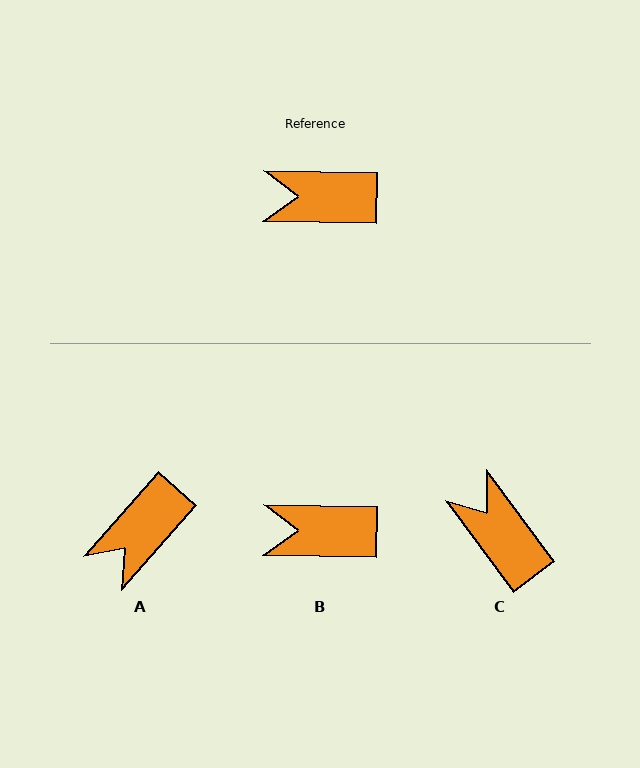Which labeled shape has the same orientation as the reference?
B.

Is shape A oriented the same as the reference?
No, it is off by about 50 degrees.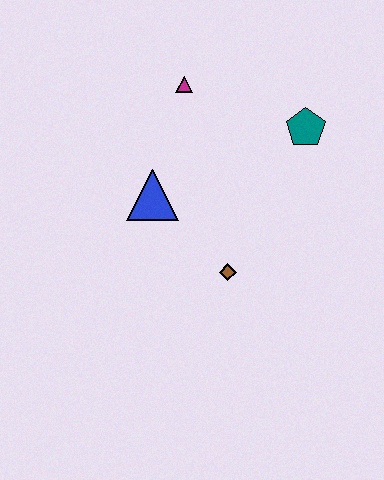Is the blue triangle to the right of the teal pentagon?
No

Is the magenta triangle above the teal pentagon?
Yes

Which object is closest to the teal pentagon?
The magenta triangle is closest to the teal pentagon.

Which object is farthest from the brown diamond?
The magenta triangle is farthest from the brown diamond.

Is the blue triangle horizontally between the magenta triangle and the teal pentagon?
No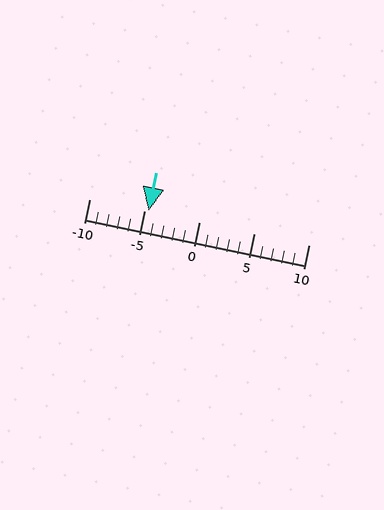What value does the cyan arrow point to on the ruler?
The cyan arrow points to approximately -5.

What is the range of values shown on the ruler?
The ruler shows values from -10 to 10.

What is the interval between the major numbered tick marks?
The major tick marks are spaced 5 units apart.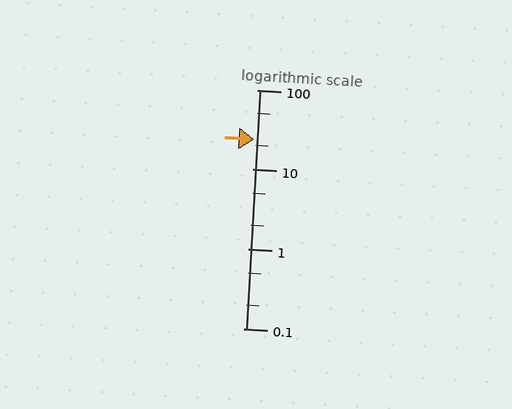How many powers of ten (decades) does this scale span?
The scale spans 3 decades, from 0.1 to 100.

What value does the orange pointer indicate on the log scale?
The pointer indicates approximately 24.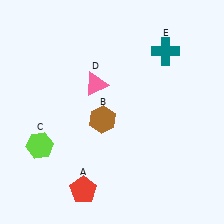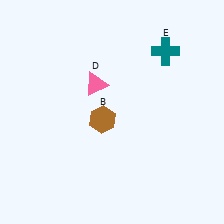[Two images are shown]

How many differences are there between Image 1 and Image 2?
There are 2 differences between the two images.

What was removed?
The lime hexagon (C), the red pentagon (A) were removed in Image 2.